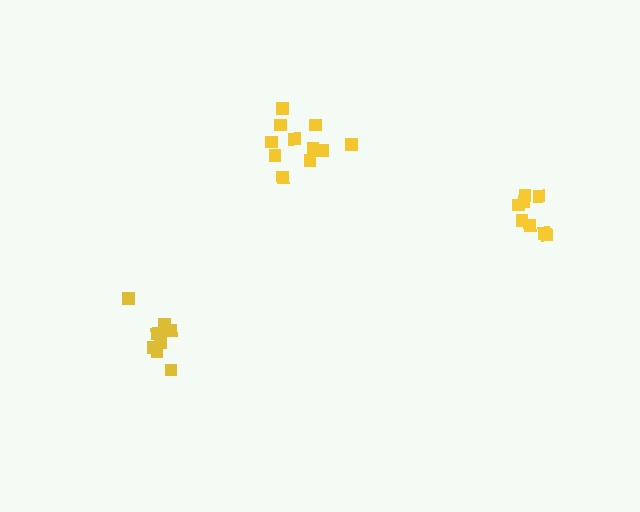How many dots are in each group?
Group 1: 11 dots, Group 2: 9 dots, Group 3: 8 dots (28 total).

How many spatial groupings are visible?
There are 3 spatial groupings.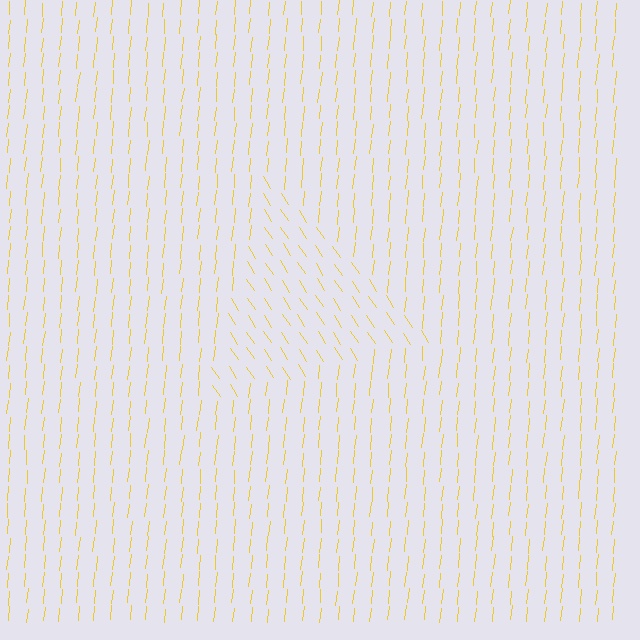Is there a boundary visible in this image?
Yes, there is a texture boundary formed by a change in line orientation.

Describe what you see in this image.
The image is filled with small yellow line segments. A triangle region in the image has lines oriented differently from the surrounding lines, creating a visible texture boundary.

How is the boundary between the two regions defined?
The boundary is defined purely by a change in line orientation (approximately 39 degrees difference). All lines are the same color and thickness.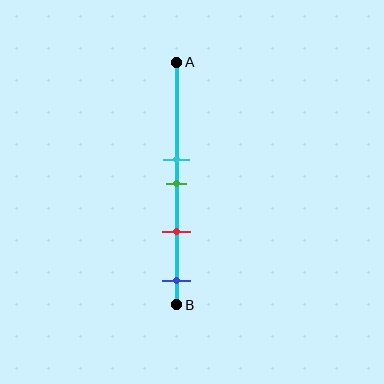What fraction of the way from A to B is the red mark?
The red mark is approximately 70% (0.7) of the way from A to B.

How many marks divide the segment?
There are 4 marks dividing the segment.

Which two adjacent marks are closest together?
The cyan and green marks are the closest adjacent pair.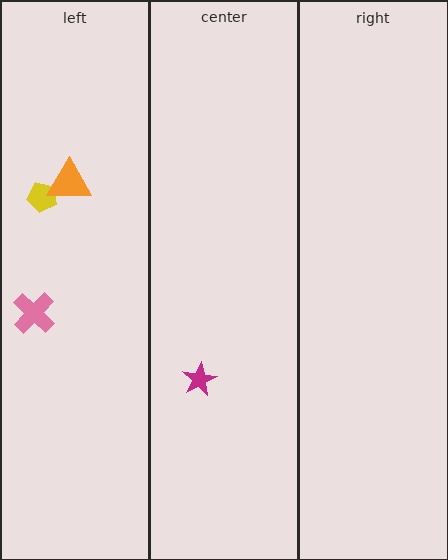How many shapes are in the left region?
3.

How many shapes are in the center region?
1.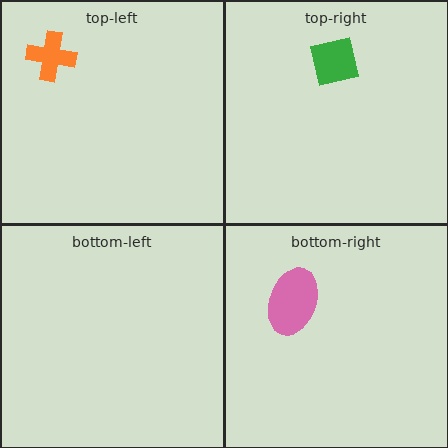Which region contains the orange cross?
The top-left region.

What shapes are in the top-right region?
The green square.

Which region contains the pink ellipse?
The bottom-right region.